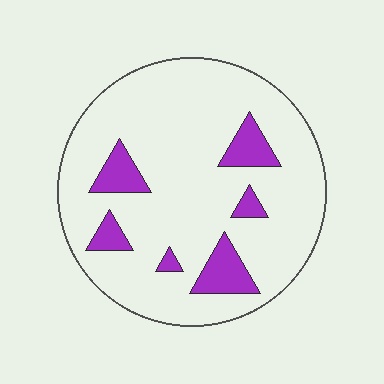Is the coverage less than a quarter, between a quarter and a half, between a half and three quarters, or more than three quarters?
Less than a quarter.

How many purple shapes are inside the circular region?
6.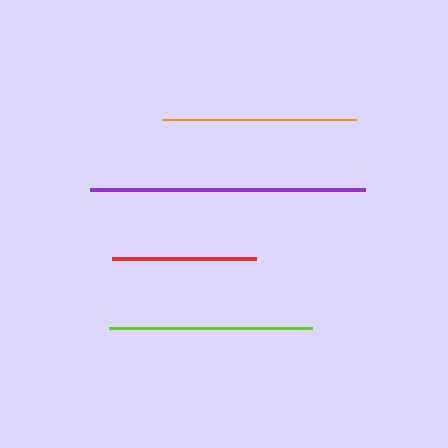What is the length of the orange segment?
The orange segment is approximately 193 pixels long.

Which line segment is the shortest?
The red line is the shortest at approximately 144 pixels.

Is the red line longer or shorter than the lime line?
The lime line is longer than the red line.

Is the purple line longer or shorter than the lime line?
The purple line is longer than the lime line.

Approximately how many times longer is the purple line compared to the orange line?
The purple line is approximately 1.4 times the length of the orange line.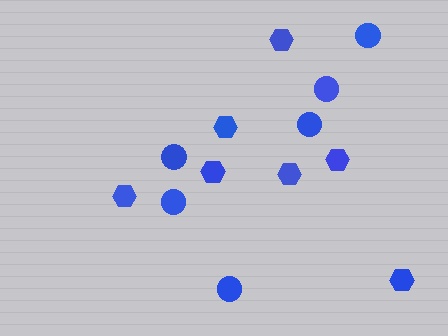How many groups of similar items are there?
There are 2 groups: one group of circles (6) and one group of hexagons (7).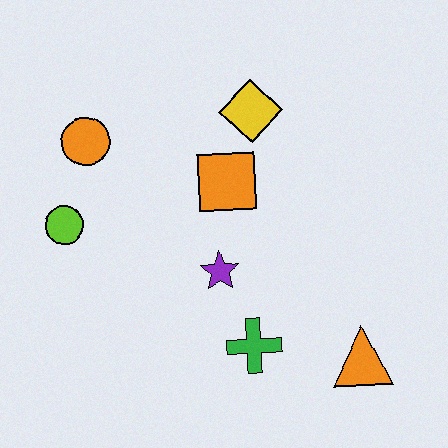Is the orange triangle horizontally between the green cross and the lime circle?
No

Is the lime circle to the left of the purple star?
Yes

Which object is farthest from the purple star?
The orange circle is farthest from the purple star.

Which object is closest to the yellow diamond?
The orange square is closest to the yellow diamond.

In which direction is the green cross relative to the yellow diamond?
The green cross is below the yellow diamond.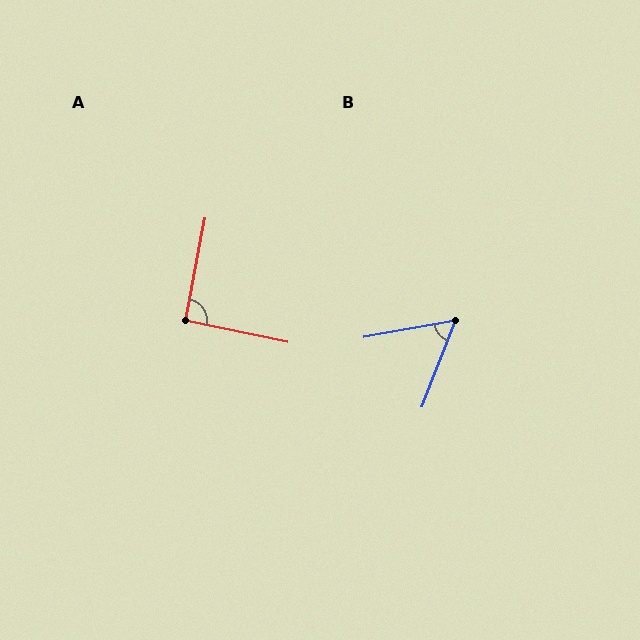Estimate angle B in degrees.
Approximately 59 degrees.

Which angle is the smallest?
B, at approximately 59 degrees.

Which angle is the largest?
A, at approximately 91 degrees.